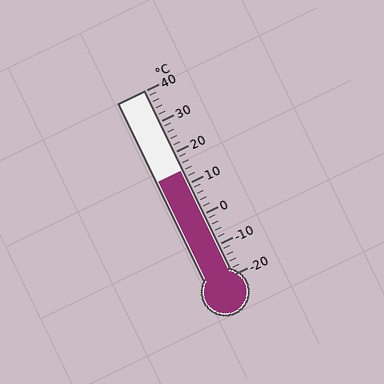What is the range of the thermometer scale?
The thermometer scale ranges from -20°C to 40°C.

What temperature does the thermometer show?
The thermometer shows approximately 14°C.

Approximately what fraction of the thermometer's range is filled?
The thermometer is filled to approximately 55% of its range.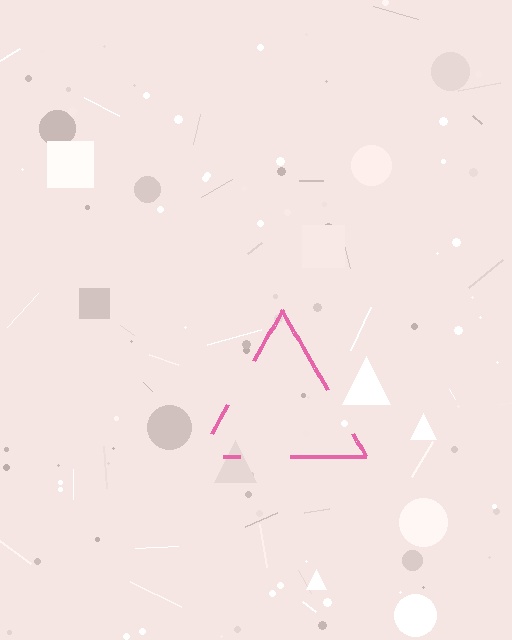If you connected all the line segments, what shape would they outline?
They would outline a triangle.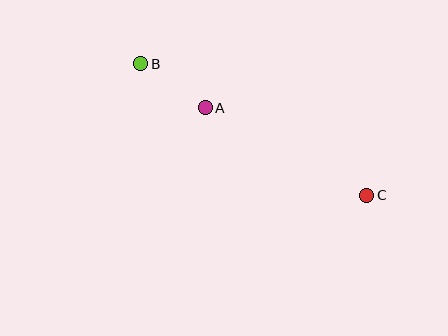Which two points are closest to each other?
Points A and B are closest to each other.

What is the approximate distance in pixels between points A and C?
The distance between A and C is approximately 184 pixels.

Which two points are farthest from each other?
Points B and C are farthest from each other.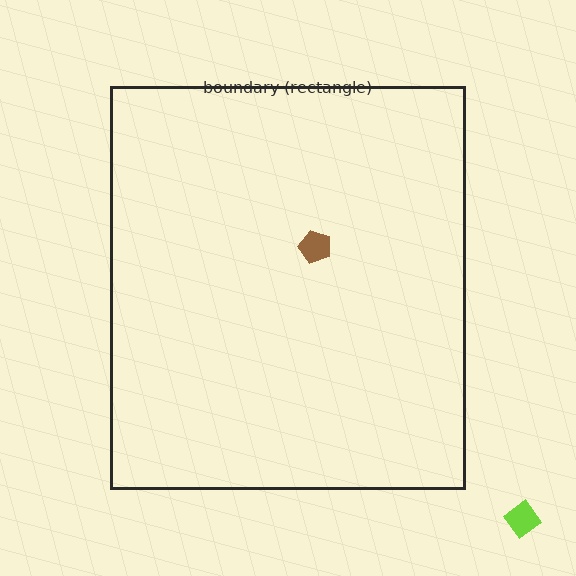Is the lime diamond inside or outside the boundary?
Outside.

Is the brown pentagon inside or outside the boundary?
Inside.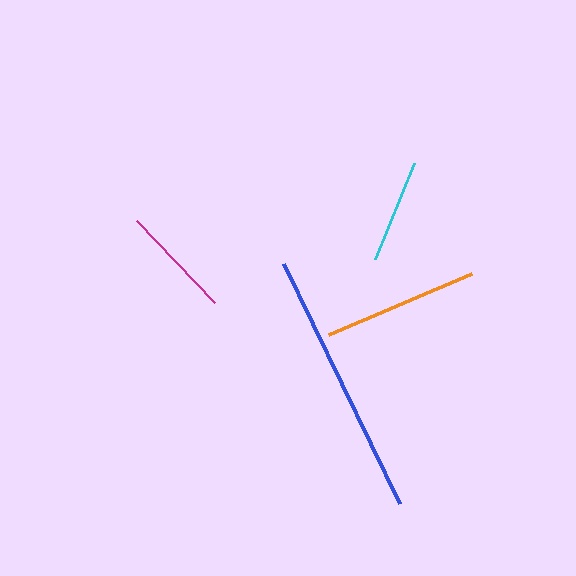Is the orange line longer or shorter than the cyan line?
The orange line is longer than the cyan line.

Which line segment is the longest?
The blue line is the longest at approximately 267 pixels.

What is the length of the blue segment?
The blue segment is approximately 267 pixels long.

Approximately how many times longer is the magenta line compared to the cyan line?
The magenta line is approximately 1.1 times the length of the cyan line.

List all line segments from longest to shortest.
From longest to shortest: blue, orange, magenta, cyan.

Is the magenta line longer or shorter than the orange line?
The orange line is longer than the magenta line.